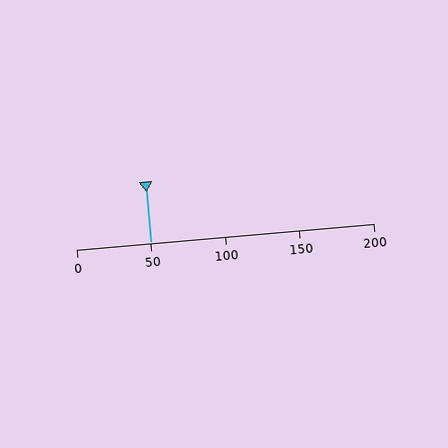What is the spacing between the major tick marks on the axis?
The major ticks are spaced 50 apart.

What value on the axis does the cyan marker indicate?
The marker indicates approximately 50.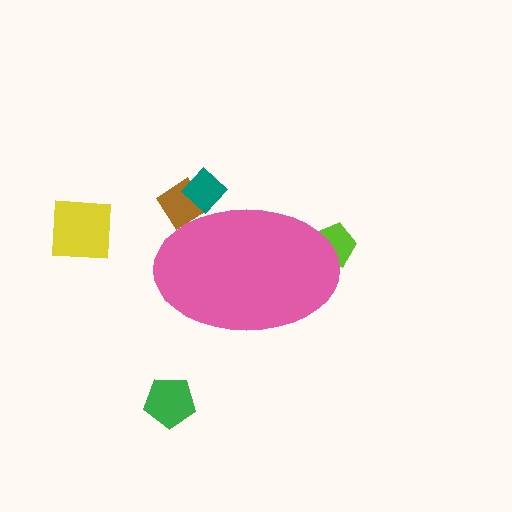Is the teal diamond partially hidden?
Yes, the teal diamond is partially hidden behind the pink ellipse.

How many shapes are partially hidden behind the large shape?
3 shapes are partially hidden.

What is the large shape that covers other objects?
A pink ellipse.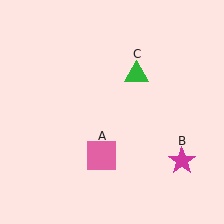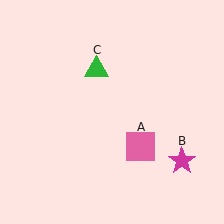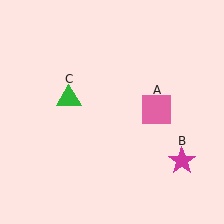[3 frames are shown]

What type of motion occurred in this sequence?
The pink square (object A), green triangle (object C) rotated counterclockwise around the center of the scene.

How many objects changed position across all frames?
2 objects changed position: pink square (object A), green triangle (object C).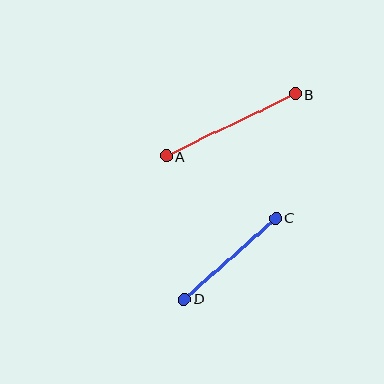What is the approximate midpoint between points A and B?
The midpoint is at approximately (231, 125) pixels.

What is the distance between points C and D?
The distance is approximately 122 pixels.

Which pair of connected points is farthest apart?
Points A and B are farthest apart.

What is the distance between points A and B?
The distance is approximately 143 pixels.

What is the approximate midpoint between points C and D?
The midpoint is at approximately (230, 259) pixels.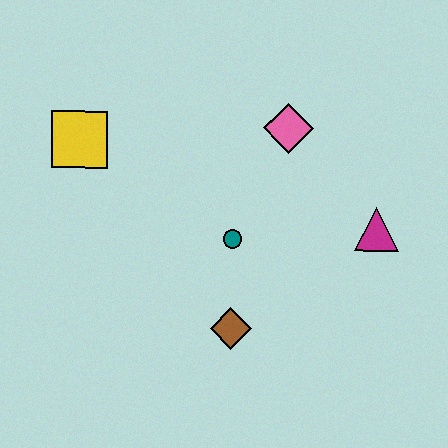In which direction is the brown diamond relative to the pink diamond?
The brown diamond is below the pink diamond.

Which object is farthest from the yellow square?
The magenta triangle is farthest from the yellow square.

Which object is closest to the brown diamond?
The teal circle is closest to the brown diamond.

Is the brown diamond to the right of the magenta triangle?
No